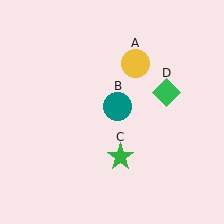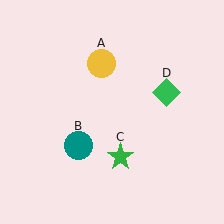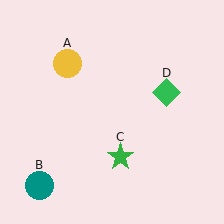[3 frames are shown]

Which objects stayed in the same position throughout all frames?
Green star (object C) and green diamond (object D) remained stationary.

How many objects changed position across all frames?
2 objects changed position: yellow circle (object A), teal circle (object B).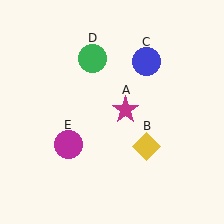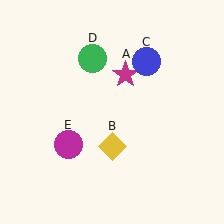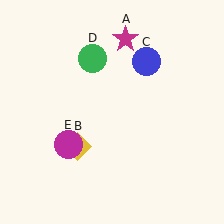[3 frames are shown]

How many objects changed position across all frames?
2 objects changed position: magenta star (object A), yellow diamond (object B).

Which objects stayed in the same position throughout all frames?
Blue circle (object C) and green circle (object D) and magenta circle (object E) remained stationary.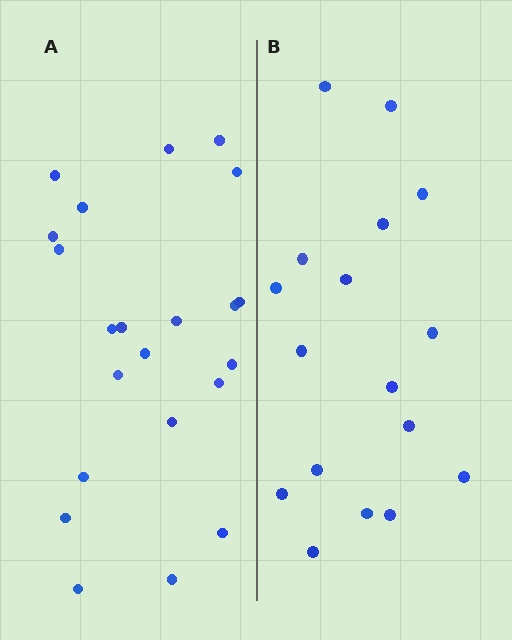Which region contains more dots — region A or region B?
Region A (the left region) has more dots.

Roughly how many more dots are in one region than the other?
Region A has about 5 more dots than region B.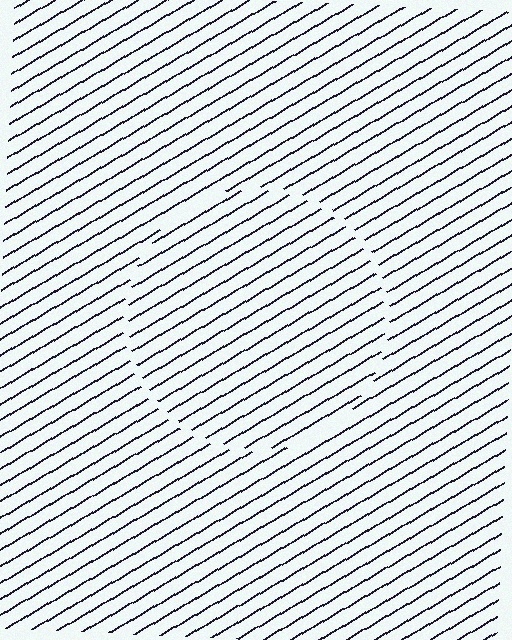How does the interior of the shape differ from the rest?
The interior of the shape contains the same grating, shifted by half a period — the contour is defined by the phase discontinuity where line-ends from the inner and outer gratings abut.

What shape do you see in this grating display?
An illusory circle. The interior of the shape contains the same grating, shifted by half a period — the contour is defined by the phase discontinuity where line-ends from the inner and outer gratings abut.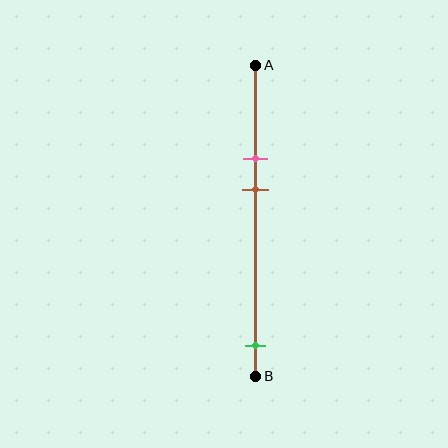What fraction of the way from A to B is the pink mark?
The pink mark is approximately 30% (0.3) of the way from A to B.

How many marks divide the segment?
There are 3 marks dividing the segment.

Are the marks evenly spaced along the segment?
No, the marks are not evenly spaced.